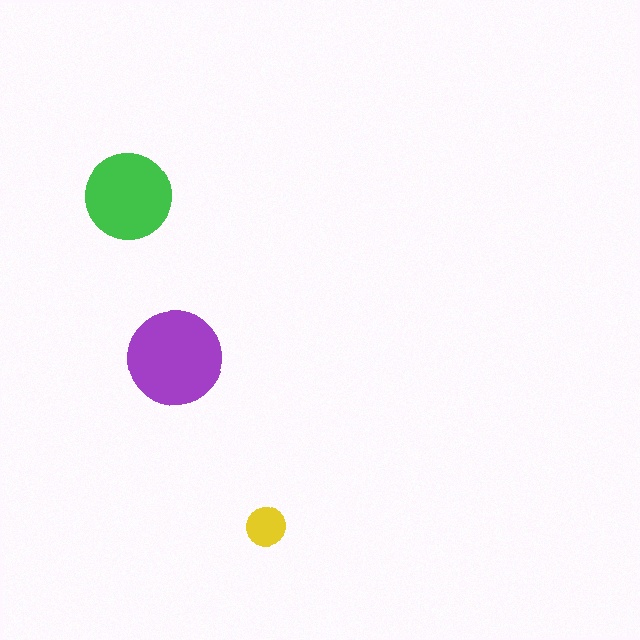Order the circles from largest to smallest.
the purple one, the green one, the yellow one.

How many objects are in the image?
There are 3 objects in the image.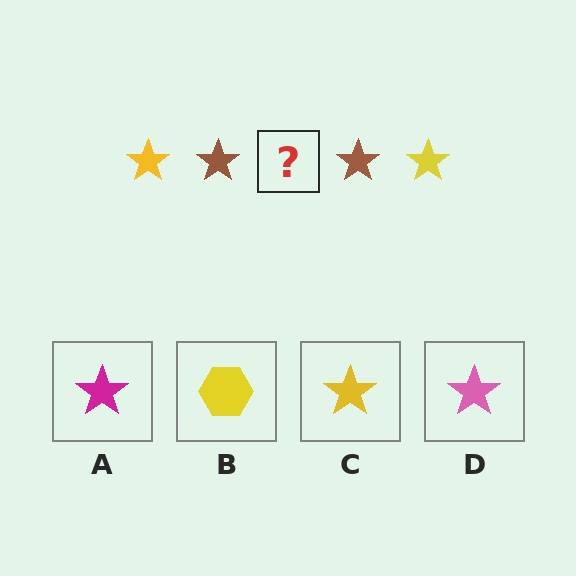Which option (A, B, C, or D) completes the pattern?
C.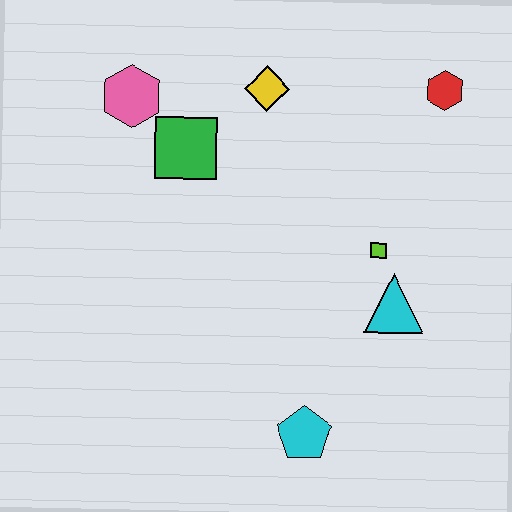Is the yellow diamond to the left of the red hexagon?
Yes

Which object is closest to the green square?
The pink hexagon is closest to the green square.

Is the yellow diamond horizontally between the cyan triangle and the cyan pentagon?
No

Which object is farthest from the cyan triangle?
The pink hexagon is farthest from the cyan triangle.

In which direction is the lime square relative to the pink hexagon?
The lime square is to the right of the pink hexagon.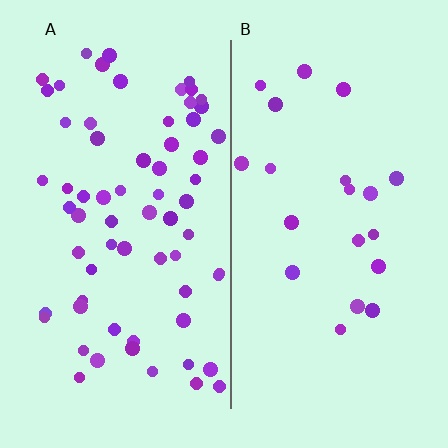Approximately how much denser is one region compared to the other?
Approximately 3.3× — region A over region B.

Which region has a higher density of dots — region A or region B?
A (the left).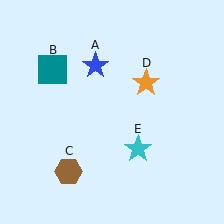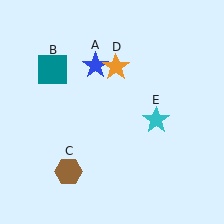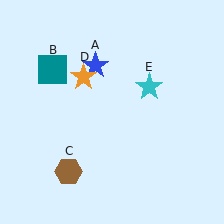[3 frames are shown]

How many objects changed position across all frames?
2 objects changed position: orange star (object D), cyan star (object E).